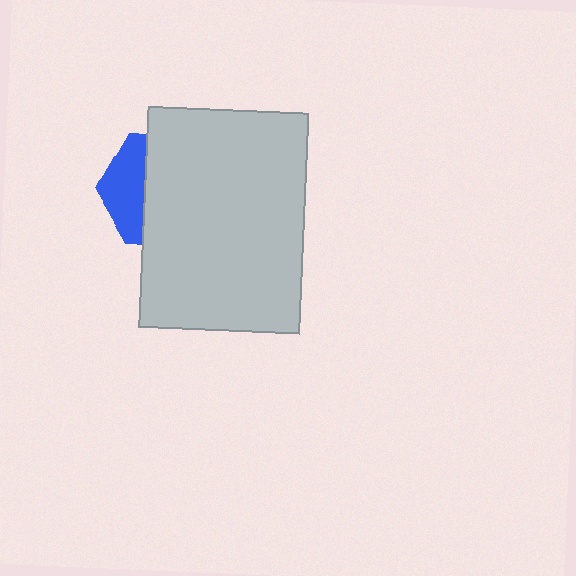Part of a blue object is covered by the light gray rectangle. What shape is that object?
It is a hexagon.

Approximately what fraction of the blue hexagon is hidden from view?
Roughly 66% of the blue hexagon is hidden behind the light gray rectangle.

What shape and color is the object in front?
The object in front is a light gray rectangle.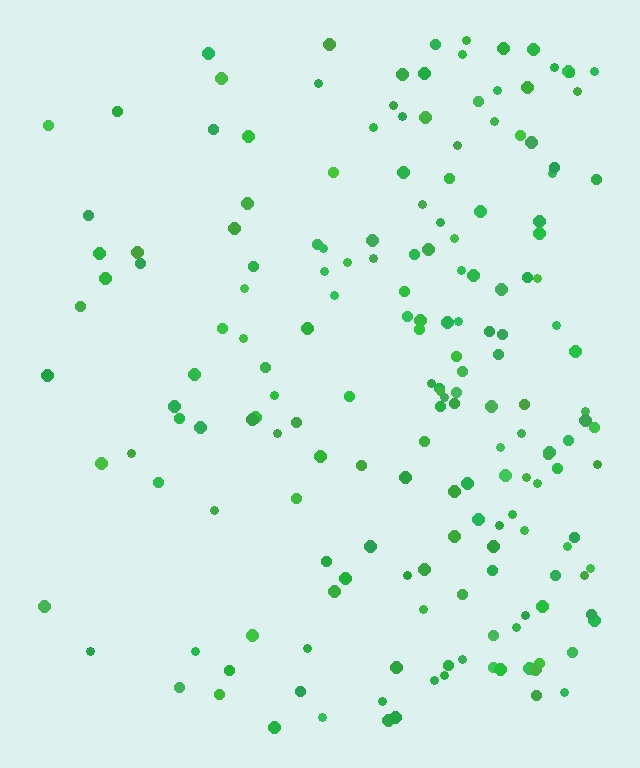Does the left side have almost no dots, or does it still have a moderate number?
Still a moderate number, just noticeably fewer than the right.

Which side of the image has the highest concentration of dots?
The right.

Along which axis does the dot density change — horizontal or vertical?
Horizontal.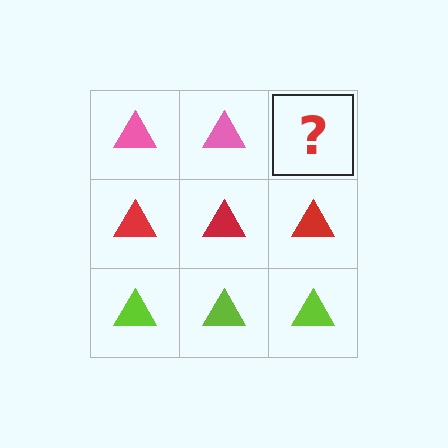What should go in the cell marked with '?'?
The missing cell should contain a pink triangle.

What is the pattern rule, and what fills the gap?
The rule is that each row has a consistent color. The gap should be filled with a pink triangle.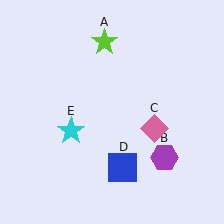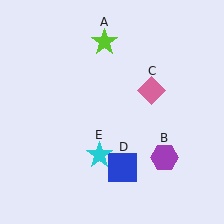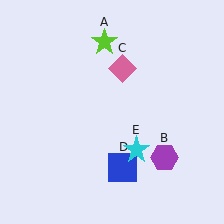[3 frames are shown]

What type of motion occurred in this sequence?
The pink diamond (object C), cyan star (object E) rotated counterclockwise around the center of the scene.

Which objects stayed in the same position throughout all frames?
Lime star (object A) and purple hexagon (object B) and blue square (object D) remained stationary.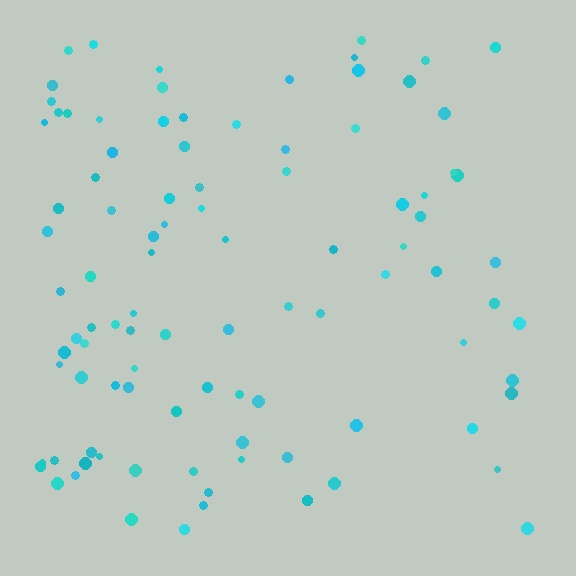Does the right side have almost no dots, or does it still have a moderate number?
Still a moderate number, just noticeably fewer than the left.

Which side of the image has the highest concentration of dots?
The left.